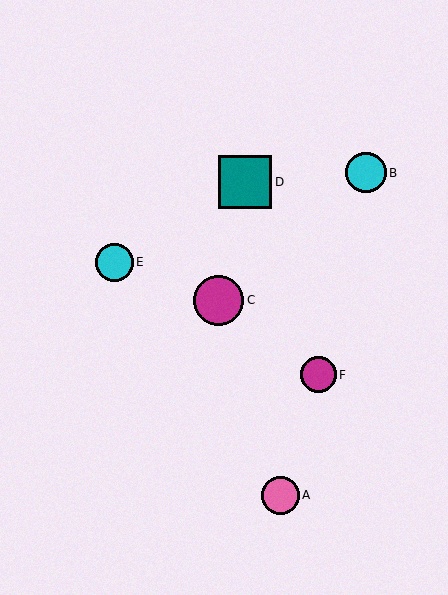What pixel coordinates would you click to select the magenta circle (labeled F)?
Click at (319, 375) to select the magenta circle F.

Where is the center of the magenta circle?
The center of the magenta circle is at (319, 375).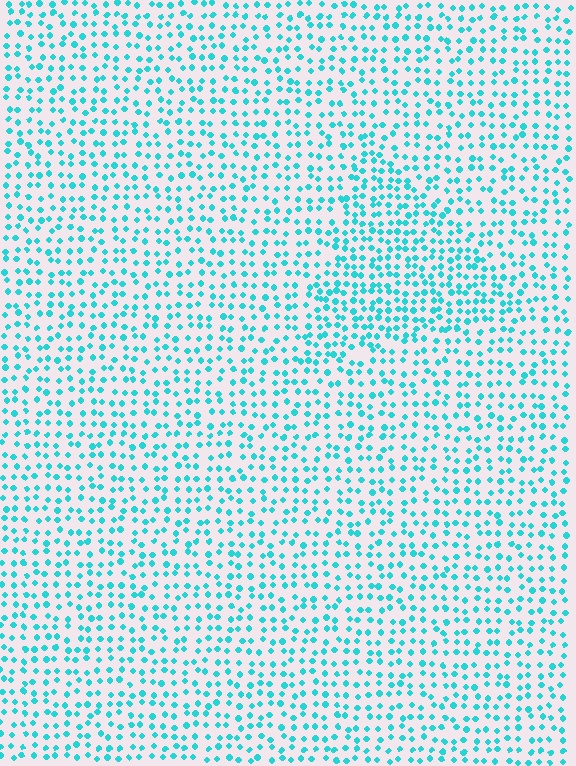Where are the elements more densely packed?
The elements are more densely packed inside the triangle boundary.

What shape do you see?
I see a triangle.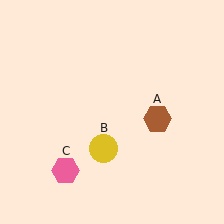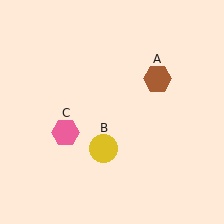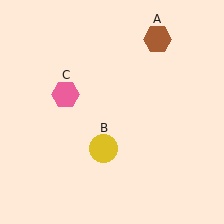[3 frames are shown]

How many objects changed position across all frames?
2 objects changed position: brown hexagon (object A), pink hexagon (object C).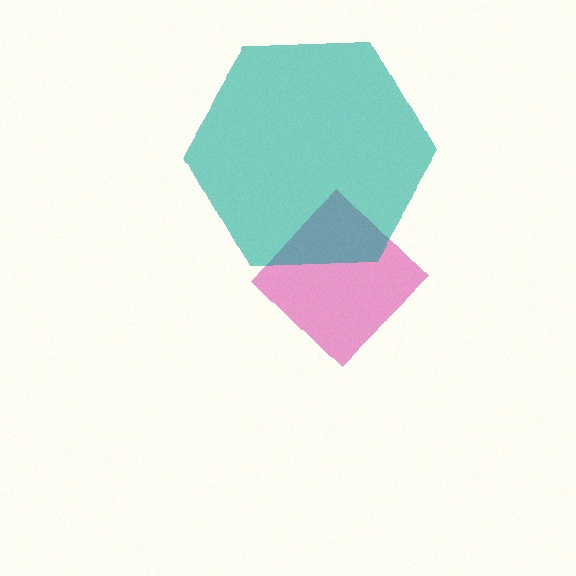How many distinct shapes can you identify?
There are 2 distinct shapes: a pink diamond, a teal hexagon.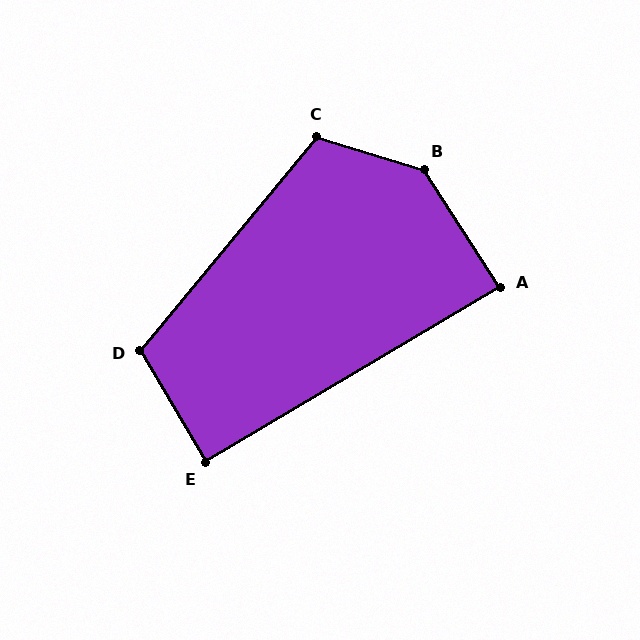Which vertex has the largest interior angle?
B, at approximately 140 degrees.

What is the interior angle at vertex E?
Approximately 90 degrees (approximately right).